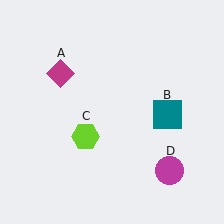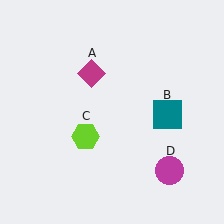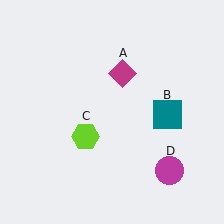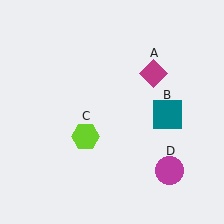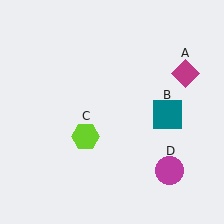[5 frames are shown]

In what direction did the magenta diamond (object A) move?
The magenta diamond (object A) moved right.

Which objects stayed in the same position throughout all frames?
Teal square (object B) and lime hexagon (object C) and magenta circle (object D) remained stationary.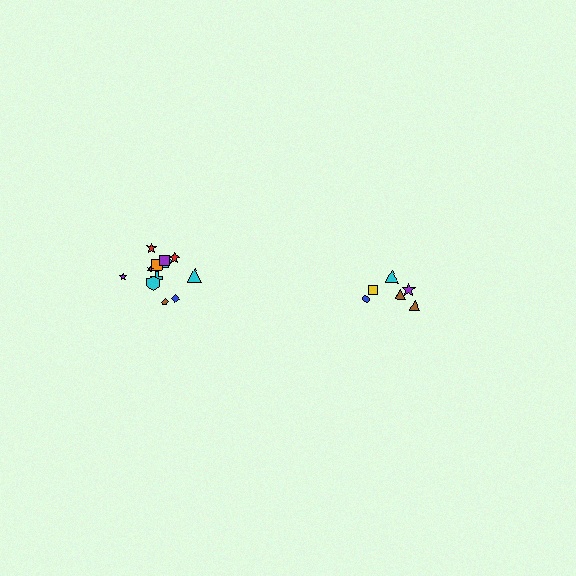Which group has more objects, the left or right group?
The left group.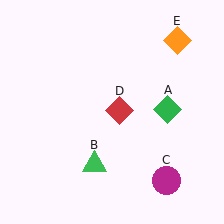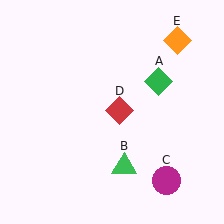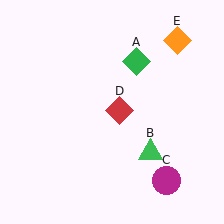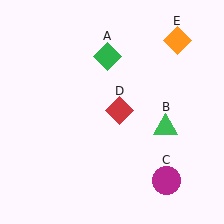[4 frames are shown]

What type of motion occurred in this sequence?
The green diamond (object A), green triangle (object B) rotated counterclockwise around the center of the scene.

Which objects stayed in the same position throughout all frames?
Magenta circle (object C) and red diamond (object D) and orange diamond (object E) remained stationary.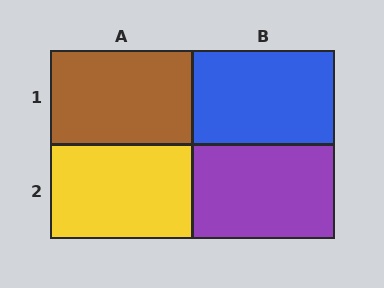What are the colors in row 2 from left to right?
Yellow, purple.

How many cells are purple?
1 cell is purple.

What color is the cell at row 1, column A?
Brown.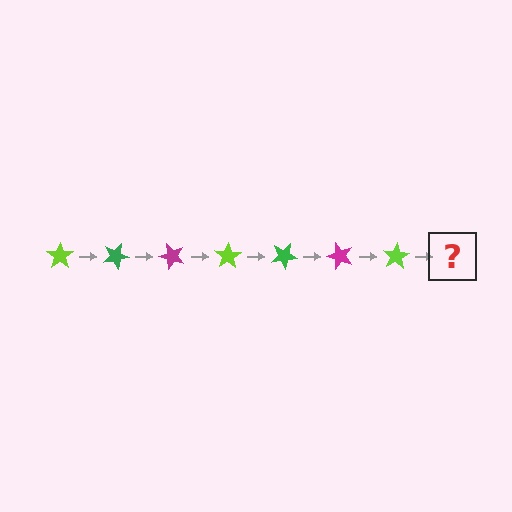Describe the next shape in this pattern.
It should be a green star, rotated 175 degrees from the start.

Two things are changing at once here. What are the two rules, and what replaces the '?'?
The two rules are that it rotates 25 degrees each step and the color cycles through lime, green, and magenta. The '?' should be a green star, rotated 175 degrees from the start.